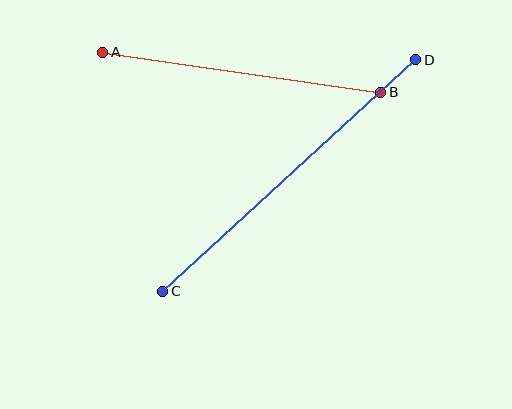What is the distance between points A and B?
The distance is approximately 281 pixels.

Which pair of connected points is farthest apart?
Points C and D are farthest apart.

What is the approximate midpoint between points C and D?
The midpoint is at approximately (289, 176) pixels.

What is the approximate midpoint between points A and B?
The midpoint is at approximately (242, 72) pixels.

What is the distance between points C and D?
The distance is approximately 343 pixels.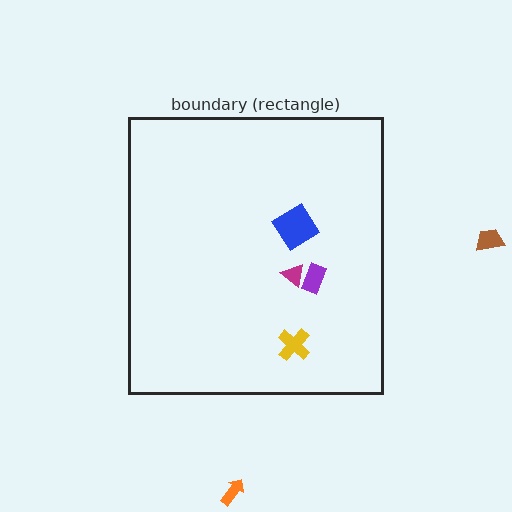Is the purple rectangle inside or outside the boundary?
Inside.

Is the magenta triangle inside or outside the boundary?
Inside.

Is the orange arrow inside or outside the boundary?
Outside.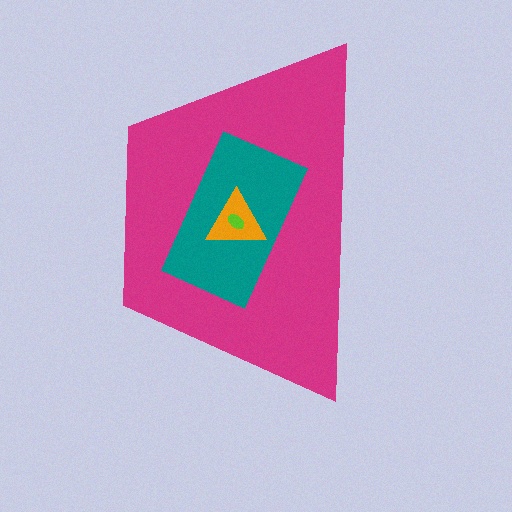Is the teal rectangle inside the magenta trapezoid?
Yes.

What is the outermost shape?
The magenta trapezoid.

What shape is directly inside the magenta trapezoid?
The teal rectangle.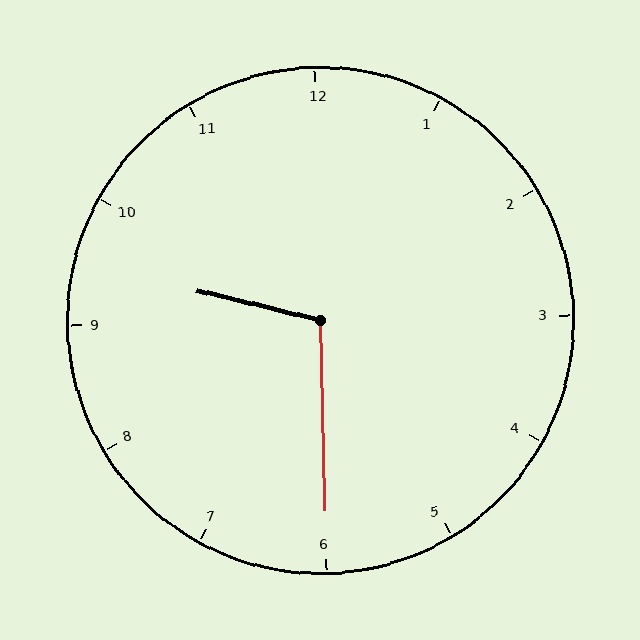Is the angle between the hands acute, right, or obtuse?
It is obtuse.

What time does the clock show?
9:30.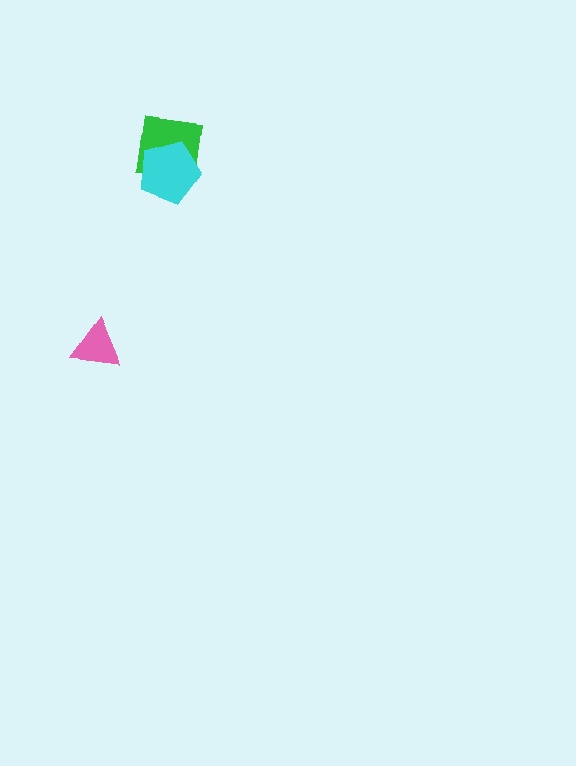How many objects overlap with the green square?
1 object overlaps with the green square.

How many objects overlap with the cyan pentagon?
1 object overlaps with the cyan pentagon.